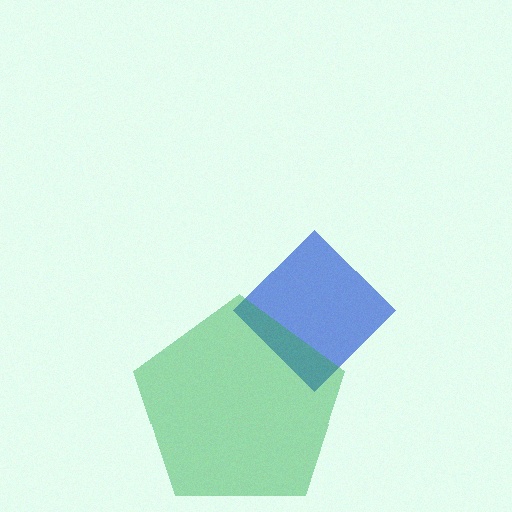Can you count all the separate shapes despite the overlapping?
Yes, there are 2 separate shapes.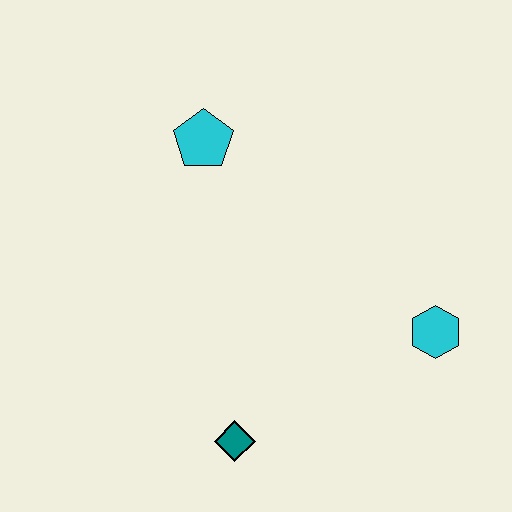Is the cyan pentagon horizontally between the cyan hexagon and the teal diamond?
No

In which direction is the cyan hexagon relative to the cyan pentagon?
The cyan hexagon is to the right of the cyan pentagon.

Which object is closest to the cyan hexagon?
The teal diamond is closest to the cyan hexagon.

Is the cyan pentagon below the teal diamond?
No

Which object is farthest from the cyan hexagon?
The cyan pentagon is farthest from the cyan hexagon.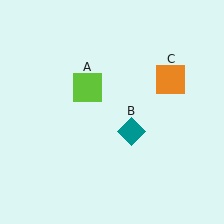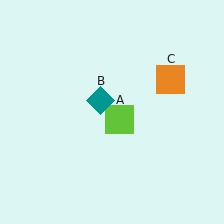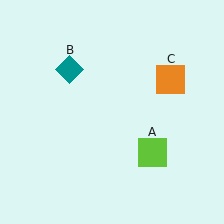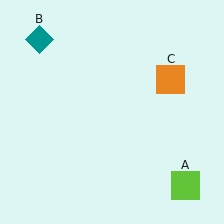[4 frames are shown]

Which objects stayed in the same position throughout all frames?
Orange square (object C) remained stationary.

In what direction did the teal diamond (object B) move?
The teal diamond (object B) moved up and to the left.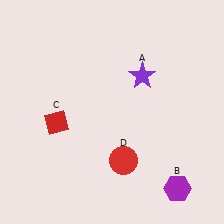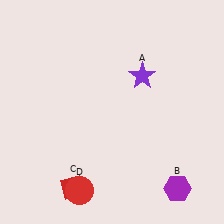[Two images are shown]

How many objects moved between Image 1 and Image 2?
2 objects moved between the two images.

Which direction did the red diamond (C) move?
The red diamond (C) moved down.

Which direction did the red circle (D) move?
The red circle (D) moved left.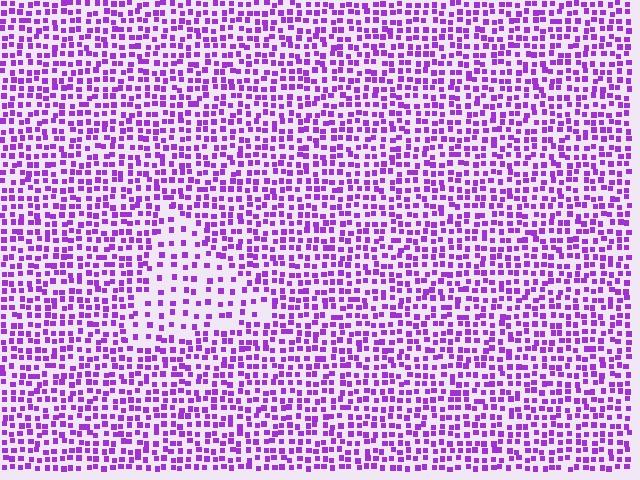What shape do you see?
I see a triangle.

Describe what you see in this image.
The image contains small purple elements arranged at two different densities. A triangle-shaped region is visible where the elements are less densely packed than the surrounding area.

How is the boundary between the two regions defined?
The boundary is defined by a change in element density (approximately 2.0x ratio). All elements are the same color, size, and shape.